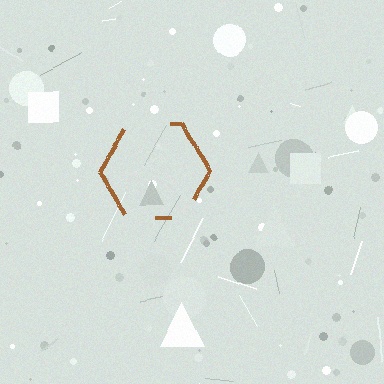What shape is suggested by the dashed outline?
The dashed outline suggests a hexagon.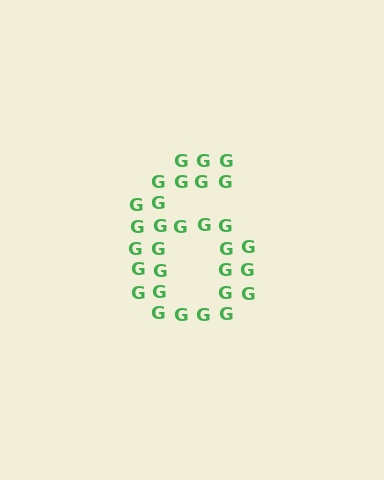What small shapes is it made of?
It is made of small letter G's.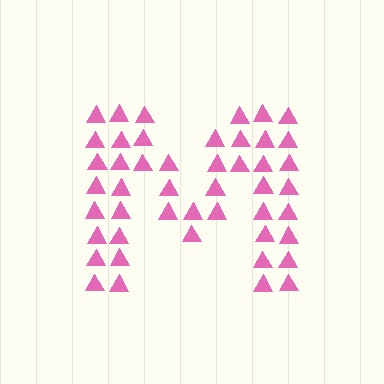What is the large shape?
The large shape is the letter M.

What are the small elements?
The small elements are triangles.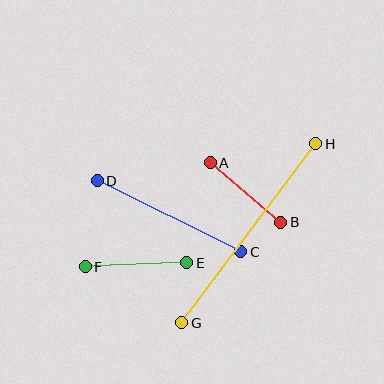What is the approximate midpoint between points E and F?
The midpoint is at approximately (136, 265) pixels.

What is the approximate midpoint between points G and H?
The midpoint is at approximately (249, 233) pixels.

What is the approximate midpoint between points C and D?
The midpoint is at approximately (169, 216) pixels.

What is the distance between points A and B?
The distance is approximately 92 pixels.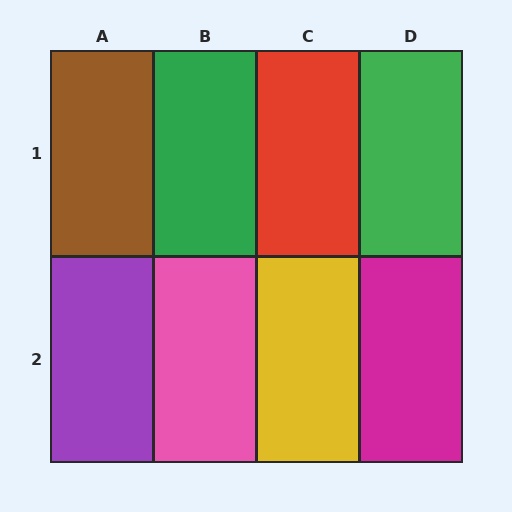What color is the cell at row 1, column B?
Green.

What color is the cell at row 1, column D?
Green.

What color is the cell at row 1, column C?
Red.